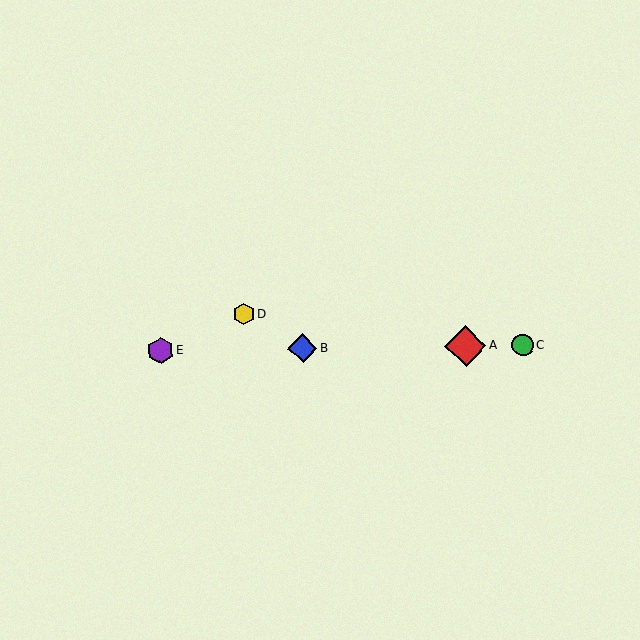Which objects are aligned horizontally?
Objects A, B, C, E are aligned horizontally.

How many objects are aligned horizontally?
4 objects (A, B, C, E) are aligned horizontally.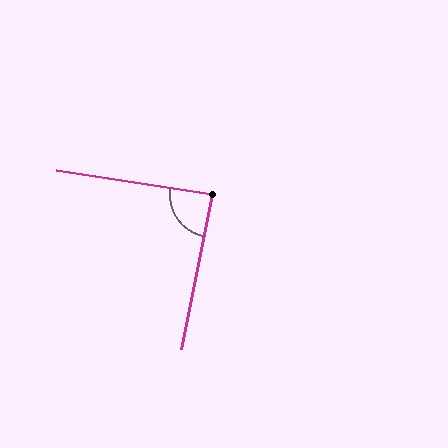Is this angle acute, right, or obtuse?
It is approximately a right angle.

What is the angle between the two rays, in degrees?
Approximately 87 degrees.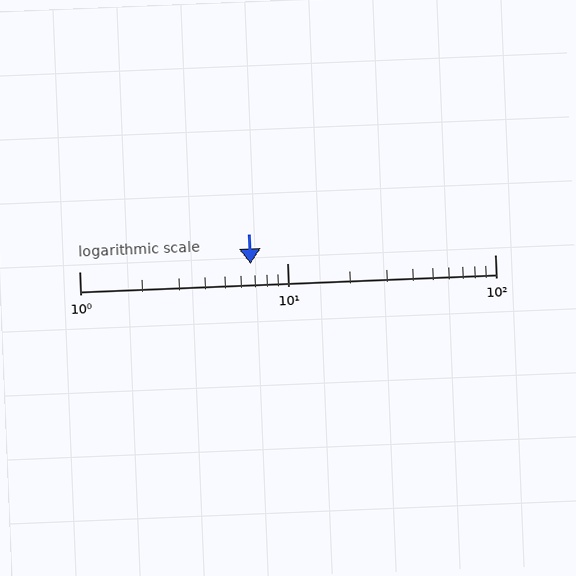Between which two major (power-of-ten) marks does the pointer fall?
The pointer is between 1 and 10.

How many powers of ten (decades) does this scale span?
The scale spans 2 decades, from 1 to 100.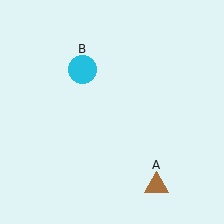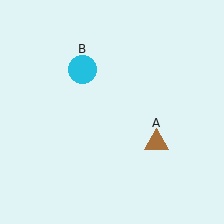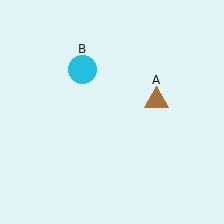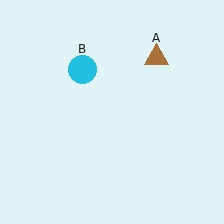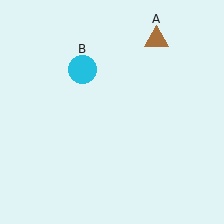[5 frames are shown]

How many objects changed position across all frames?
1 object changed position: brown triangle (object A).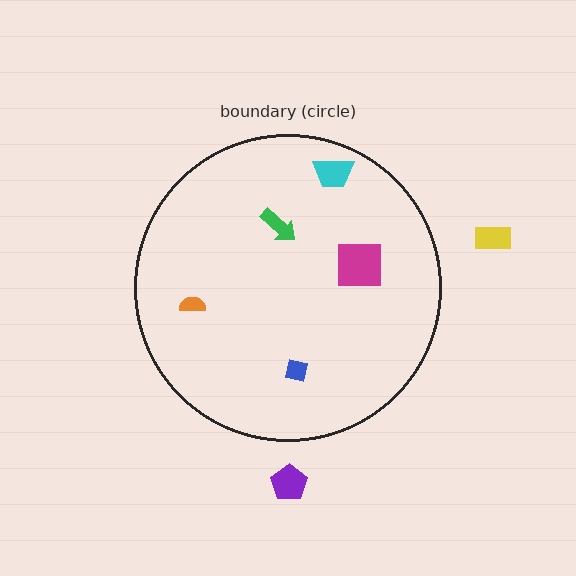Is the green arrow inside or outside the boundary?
Inside.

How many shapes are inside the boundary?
5 inside, 2 outside.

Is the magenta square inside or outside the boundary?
Inside.